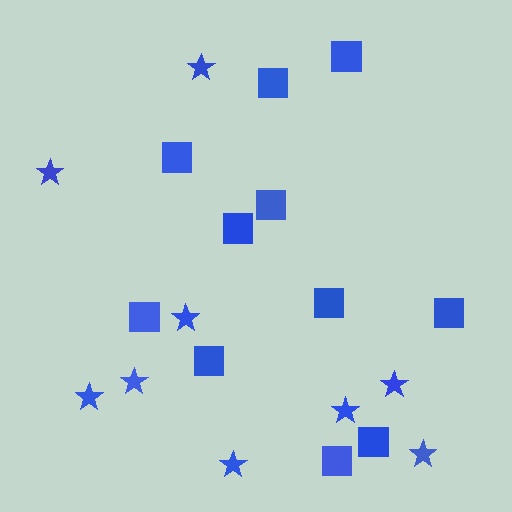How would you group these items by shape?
There are 2 groups: one group of stars (9) and one group of squares (11).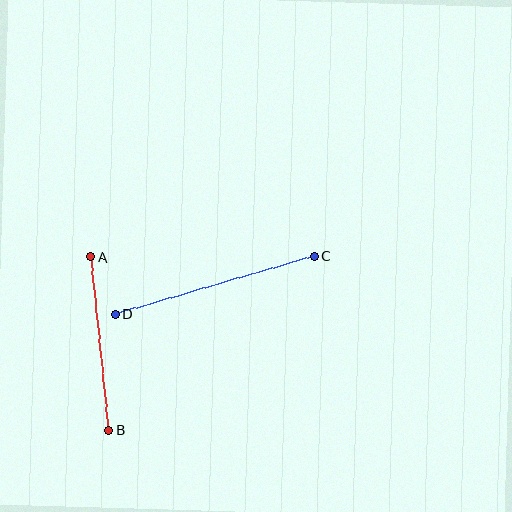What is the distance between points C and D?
The distance is approximately 207 pixels.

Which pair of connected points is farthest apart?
Points C and D are farthest apart.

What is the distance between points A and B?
The distance is approximately 174 pixels.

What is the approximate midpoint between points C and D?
The midpoint is at approximately (215, 285) pixels.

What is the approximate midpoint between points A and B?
The midpoint is at approximately (100, 343) pixels.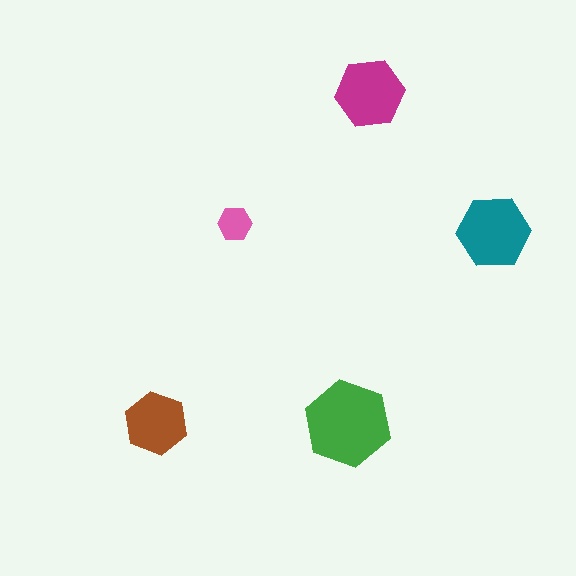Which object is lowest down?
The brown hexagon is bottommost.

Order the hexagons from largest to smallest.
the green one, the teal one, the magenta one, the brown one, the pink one.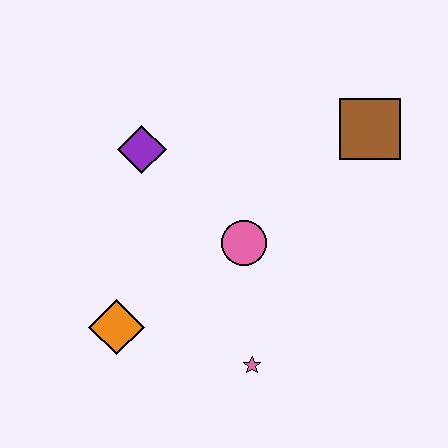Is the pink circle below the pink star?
No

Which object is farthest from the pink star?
The brown square is farthest from the pink star.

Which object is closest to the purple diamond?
The pink circle is closest to the purple diamond.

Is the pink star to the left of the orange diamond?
No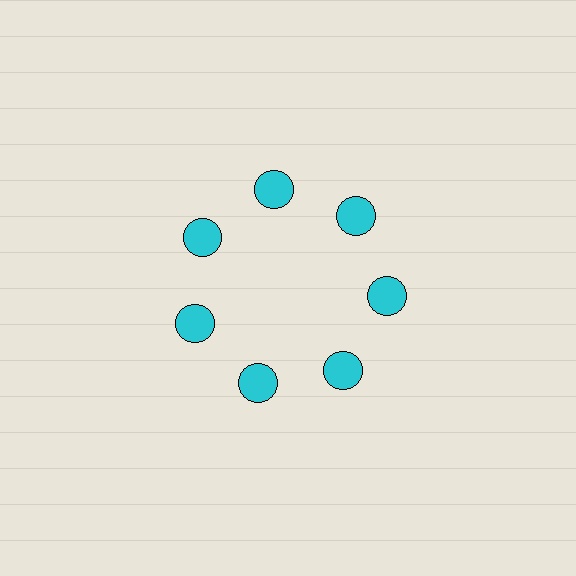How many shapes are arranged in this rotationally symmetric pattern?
There are 7 shapes, arranged in 7 groups of 1.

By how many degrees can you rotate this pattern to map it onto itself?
The pattern maps onto itself every 51 degrees of rotation.